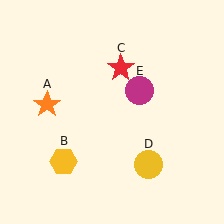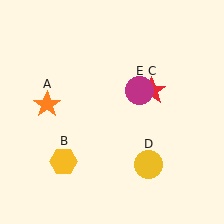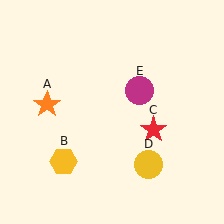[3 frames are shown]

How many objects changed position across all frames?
1 object changed position: red star (object C).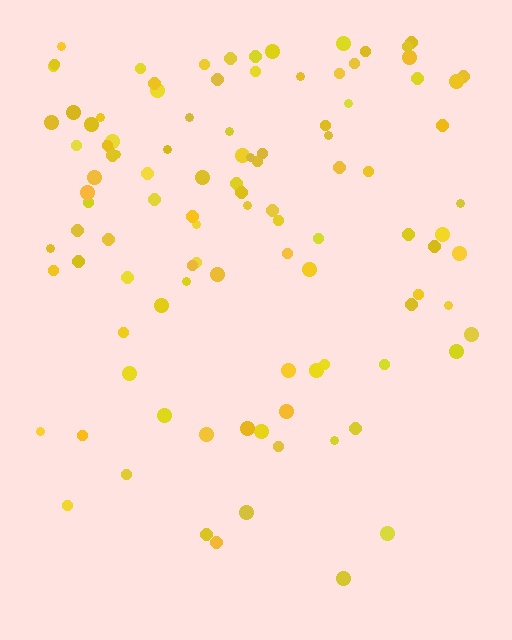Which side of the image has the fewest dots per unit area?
The bottom.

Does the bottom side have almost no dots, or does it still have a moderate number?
Still a moderate number, just noticeably fewer than the top.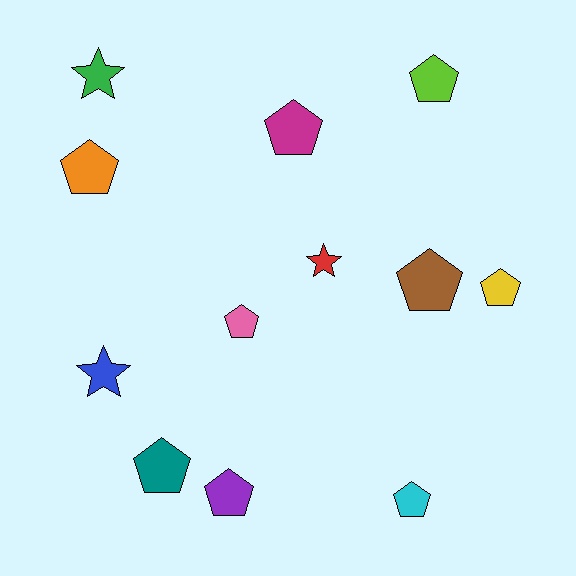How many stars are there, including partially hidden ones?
There are 3 stars.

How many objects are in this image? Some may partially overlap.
There are 12 objects.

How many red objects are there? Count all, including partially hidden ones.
There is 1 red object.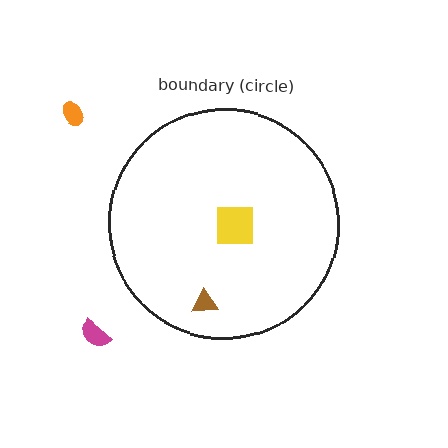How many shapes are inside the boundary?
2 inside, 2 outside.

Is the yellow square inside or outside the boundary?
Inside.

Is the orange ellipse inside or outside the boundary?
Outside.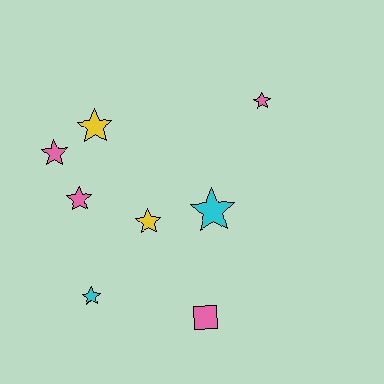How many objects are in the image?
There are 8 objects.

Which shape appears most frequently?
Star, with 7 objects.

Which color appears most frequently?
Pink, with 4 objects.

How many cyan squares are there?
There are no cyan squares.